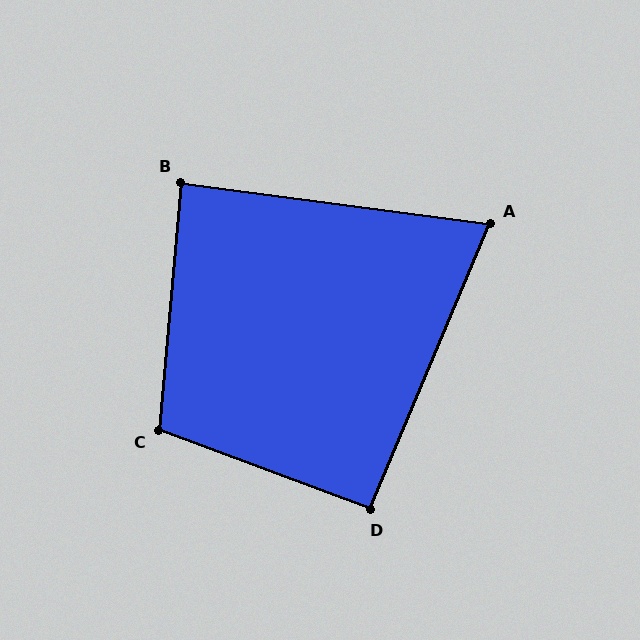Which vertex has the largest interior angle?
C, at approximately 105 degrees.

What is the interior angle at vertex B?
Approximately 88 degrees (approximately right).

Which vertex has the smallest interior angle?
A, at approximately 75 degrees.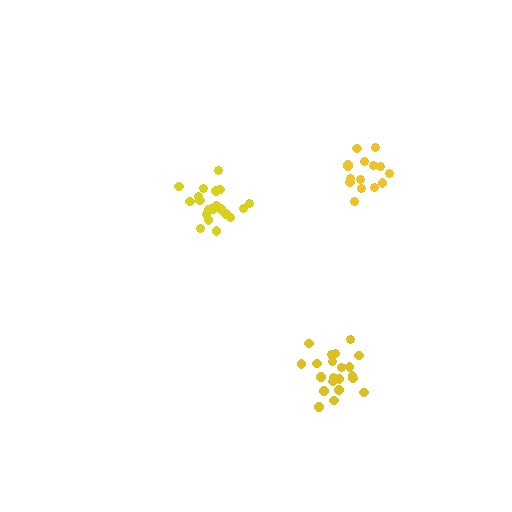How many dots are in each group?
Group 1: 21 dots, Group 2: 21 dots, Group 3: 15 dots (57 total).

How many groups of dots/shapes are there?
There are 3 groups.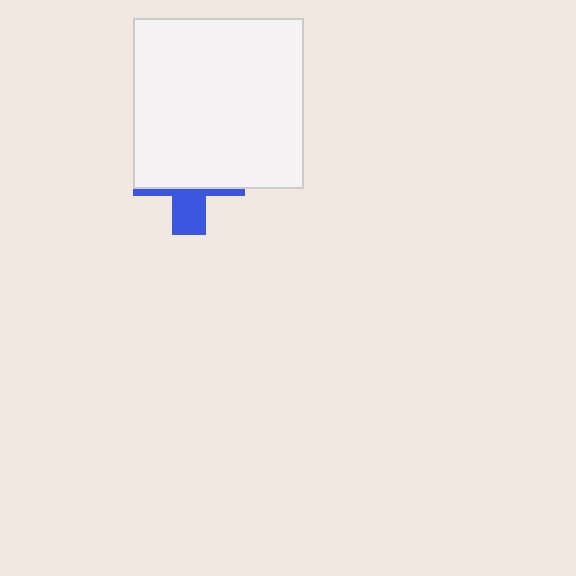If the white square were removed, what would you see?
You would see the complete blue cross.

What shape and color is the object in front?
The object in front is a white square.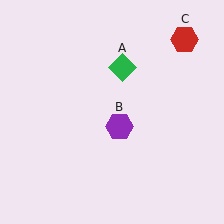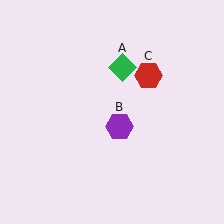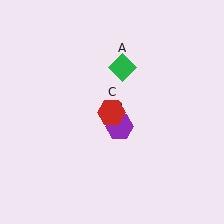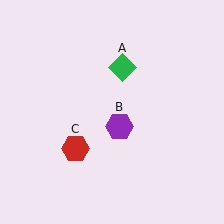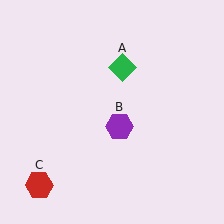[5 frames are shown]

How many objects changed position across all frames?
1 object changed position: red hexagon (object C).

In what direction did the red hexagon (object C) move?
The red hexagon (object C) moved down and to the left.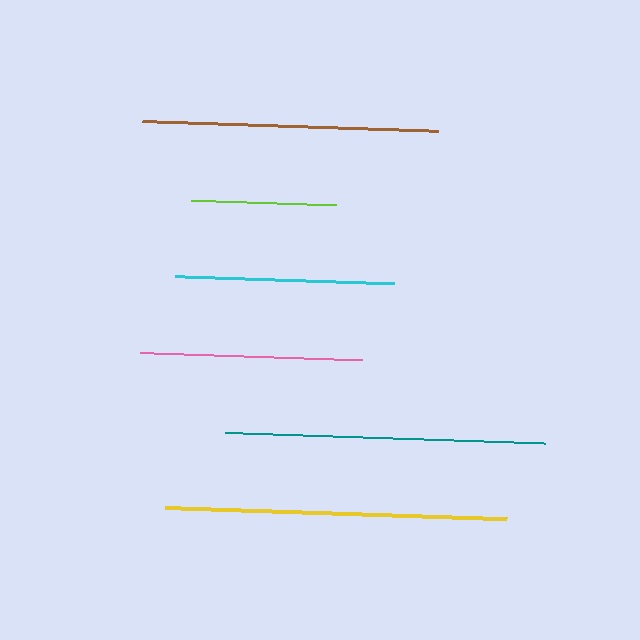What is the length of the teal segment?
The teal segment is approximately 320 pixels long.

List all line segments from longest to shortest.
From longest to shortest: yellow, teal, brown, pink, cyan, lime.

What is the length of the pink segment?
The pink segment is approximately 222 pixels long.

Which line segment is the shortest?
The lime line is the shortest at approximately 146 pixels.